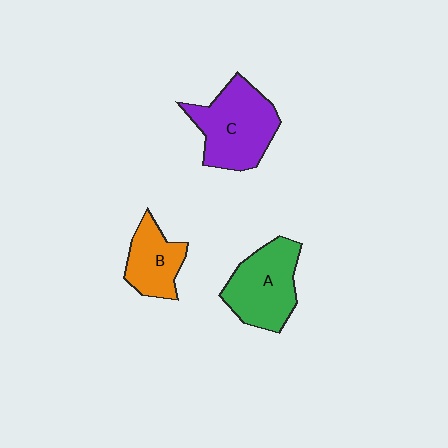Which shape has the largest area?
Shape C (purple).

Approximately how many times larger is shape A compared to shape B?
Approximately 1.4 times.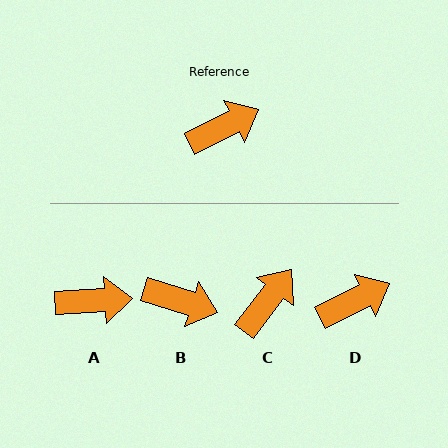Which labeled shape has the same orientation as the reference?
D.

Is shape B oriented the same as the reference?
No, it is off by about 44 degrees.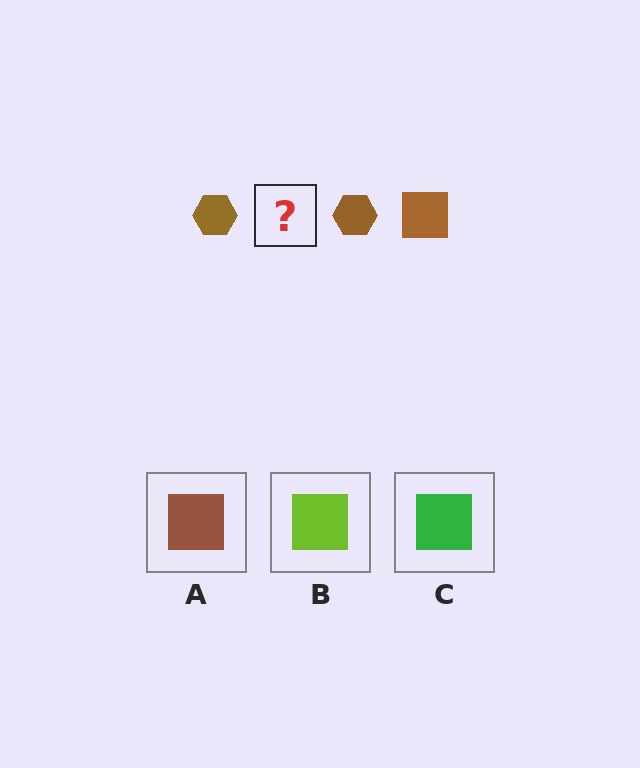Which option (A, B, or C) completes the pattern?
A.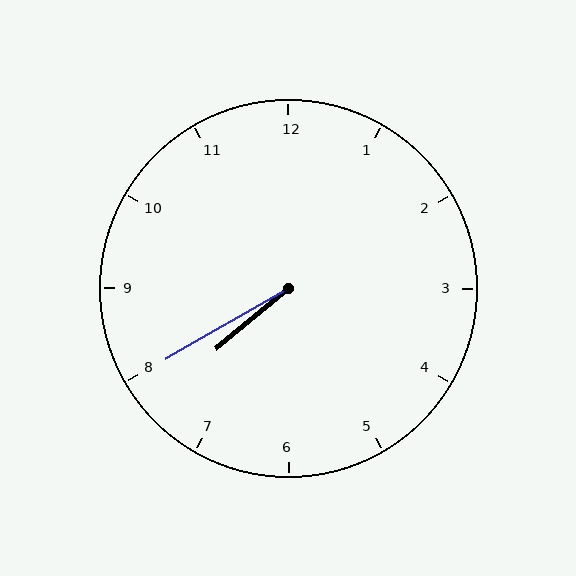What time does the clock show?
7:40.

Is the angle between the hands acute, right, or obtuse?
It is acute.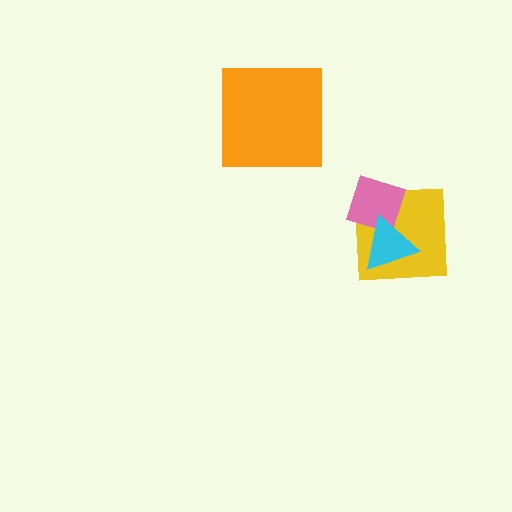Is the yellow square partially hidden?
Yes, it is partially covered by another shape.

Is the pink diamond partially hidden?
Yes, it is partially covered by another shape.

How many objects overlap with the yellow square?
2 objects overlap with the yellow square.